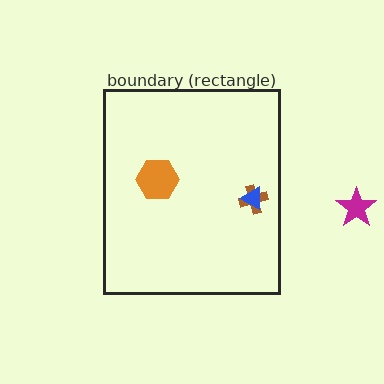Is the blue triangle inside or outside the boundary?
Inside.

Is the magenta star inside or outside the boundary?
Outside.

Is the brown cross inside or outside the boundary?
Inside.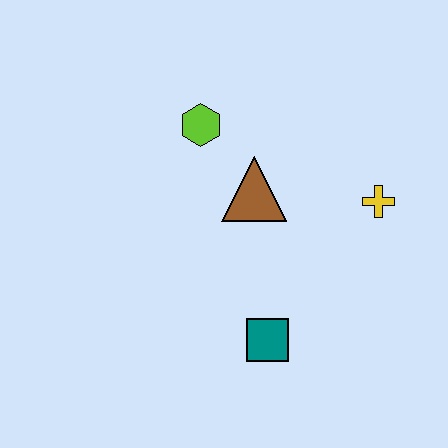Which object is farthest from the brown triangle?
The teal square is farthest from the brown triangle.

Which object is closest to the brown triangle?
The lime hexagon is closest to the brown triangle.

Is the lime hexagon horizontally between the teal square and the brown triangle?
No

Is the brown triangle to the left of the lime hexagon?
No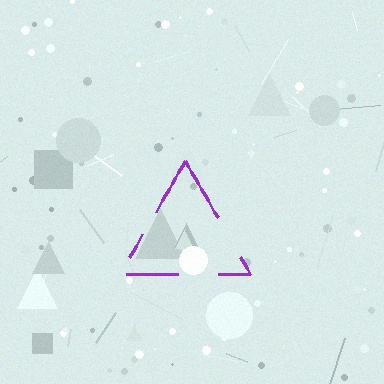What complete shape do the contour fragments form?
The contour fragments form a triangle.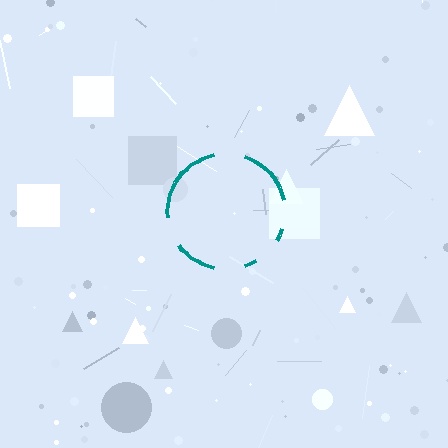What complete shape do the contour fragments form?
The contour fragments form a circle.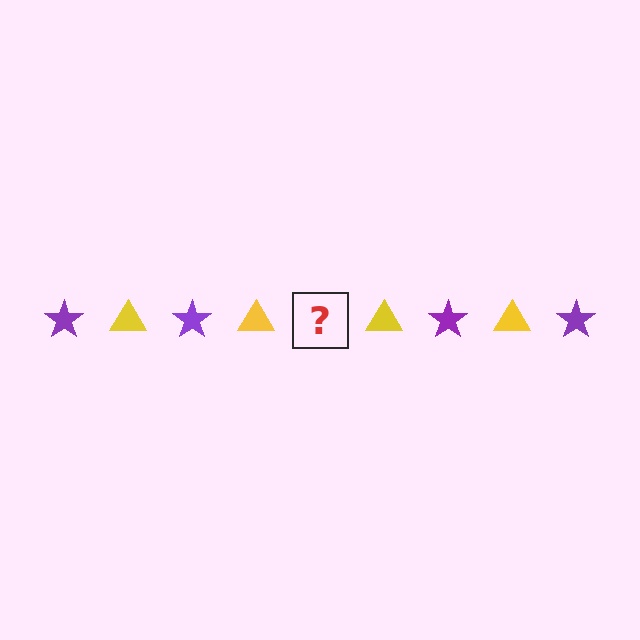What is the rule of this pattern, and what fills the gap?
The rule is that the pattern alternates between purple star and yellow triangle. The gap should be filled with a purple star.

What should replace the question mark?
The question mark should be replaced with a purple star.